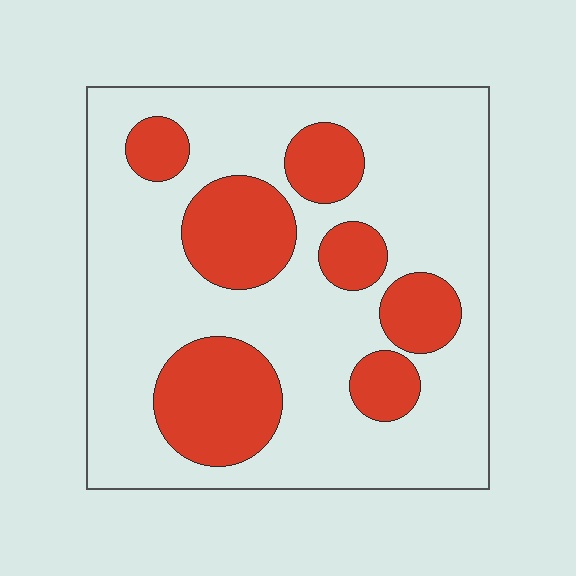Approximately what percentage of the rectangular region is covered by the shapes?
Approximately 30%.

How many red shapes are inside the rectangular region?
7.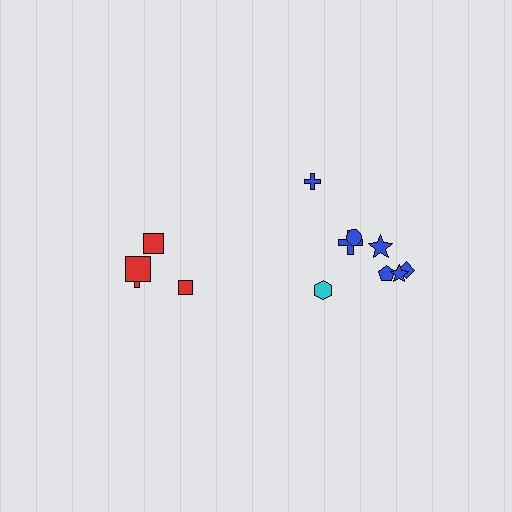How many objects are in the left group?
There are 4 objects.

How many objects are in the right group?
There are 8 objects.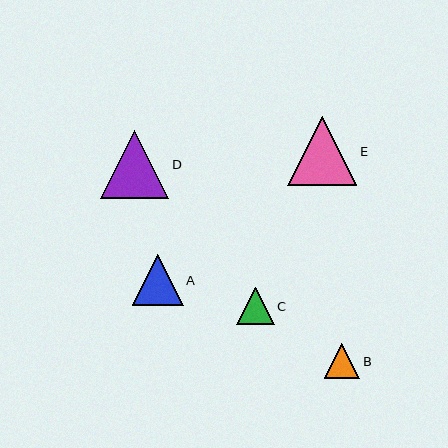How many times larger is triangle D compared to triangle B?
Triangle D is approximately 1.9 times the size of triangle B.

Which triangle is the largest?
Triangle E is the largest with a size of approximately 69 pixels.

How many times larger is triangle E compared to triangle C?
Triangle E is approximately 1.9 times the size of triangle C.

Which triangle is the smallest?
Triangle B is the smallest with a size of approximately 35 pixels.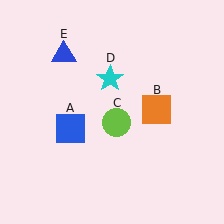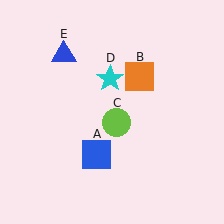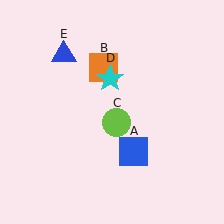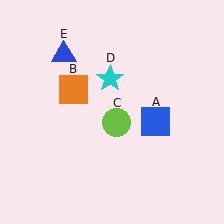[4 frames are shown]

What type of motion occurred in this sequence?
The blue square (object A), orange square (object B) rotated counterclockwise around the center of the scene.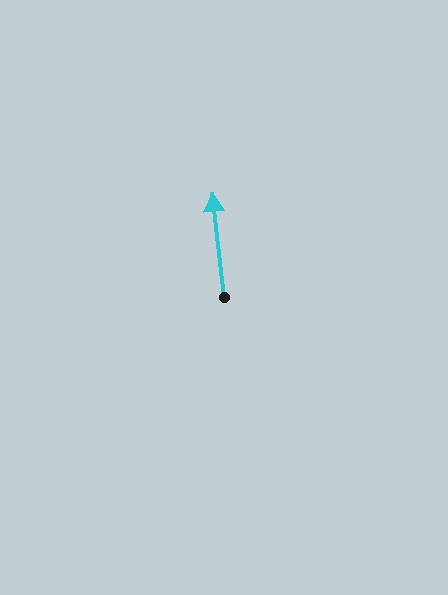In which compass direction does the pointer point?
North.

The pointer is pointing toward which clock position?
Roughly 12 o'clock.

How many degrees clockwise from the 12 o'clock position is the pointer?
Approximately 354 degrees.